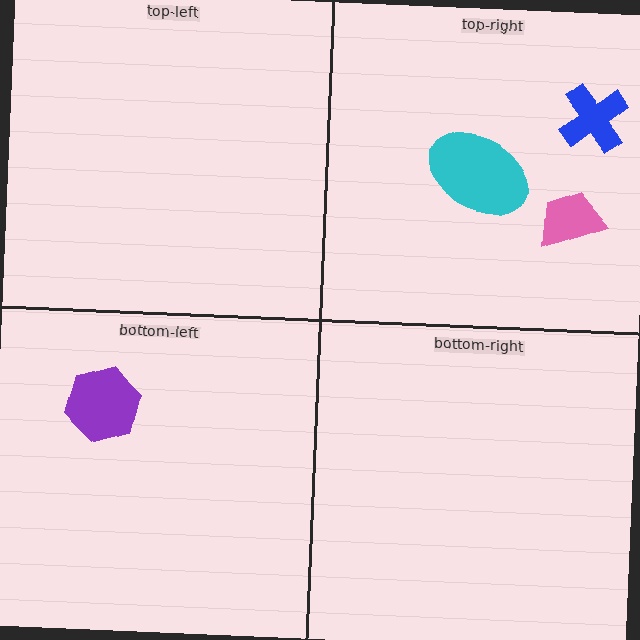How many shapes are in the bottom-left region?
1.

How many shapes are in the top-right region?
3.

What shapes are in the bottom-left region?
The purple hexagon.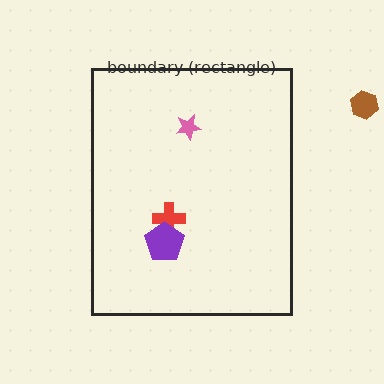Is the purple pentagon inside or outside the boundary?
Inside.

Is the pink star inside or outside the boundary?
Inside.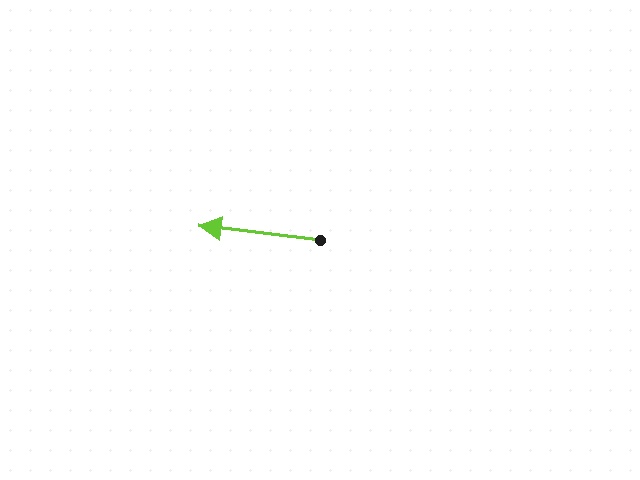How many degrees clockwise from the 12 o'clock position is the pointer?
Approximately 277 degrees.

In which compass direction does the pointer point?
West.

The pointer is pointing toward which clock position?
Roughly 9 o'clock.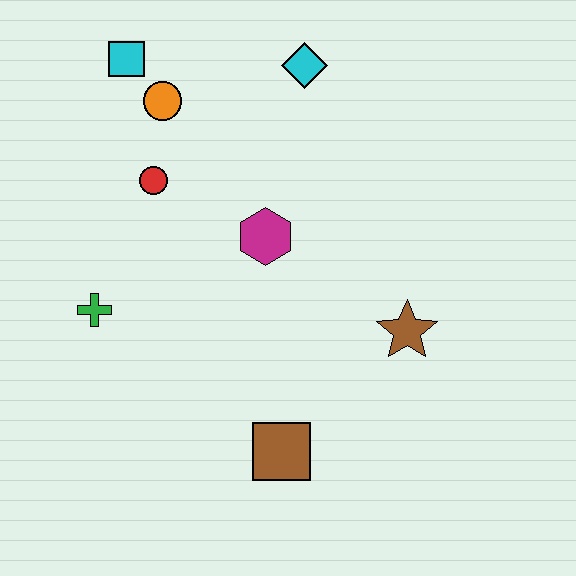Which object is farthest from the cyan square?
The brown square is farthest from the cyan square.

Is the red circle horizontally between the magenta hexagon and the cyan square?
Yes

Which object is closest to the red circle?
The orange circle is closest to the red circle.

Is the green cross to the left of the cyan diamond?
Yes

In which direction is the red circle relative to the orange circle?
The red circle is below the orange circle.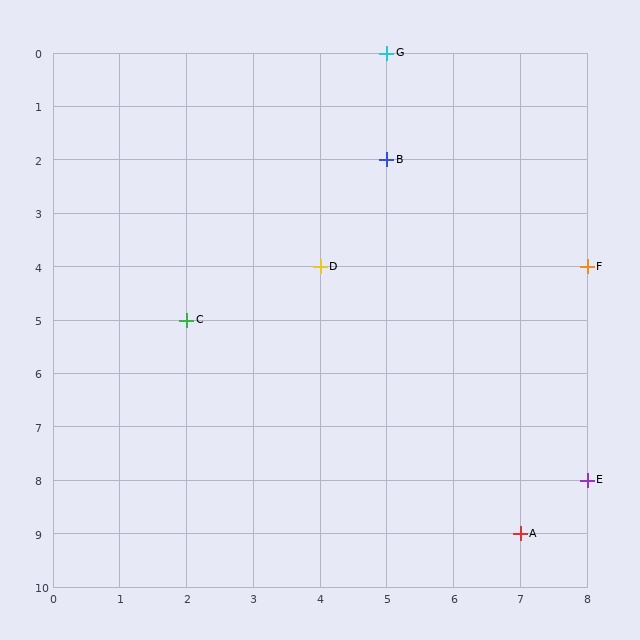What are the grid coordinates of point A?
Point A is at grid coordinates (7, 9).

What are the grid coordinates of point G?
Point G is at grid coordinates (5, 0).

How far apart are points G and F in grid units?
Points G and F are 3 columns and 4 rows apart (about 5.0 grid units diagonally).